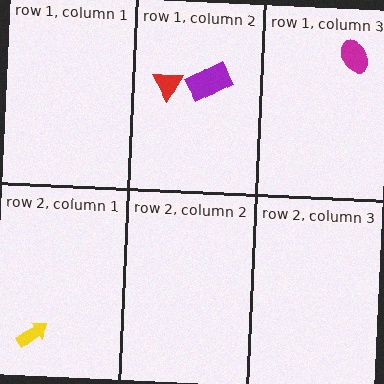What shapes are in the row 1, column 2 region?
The red triangle, the purple rectangle.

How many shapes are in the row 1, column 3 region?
1.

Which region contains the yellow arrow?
The row 2, column 1 region.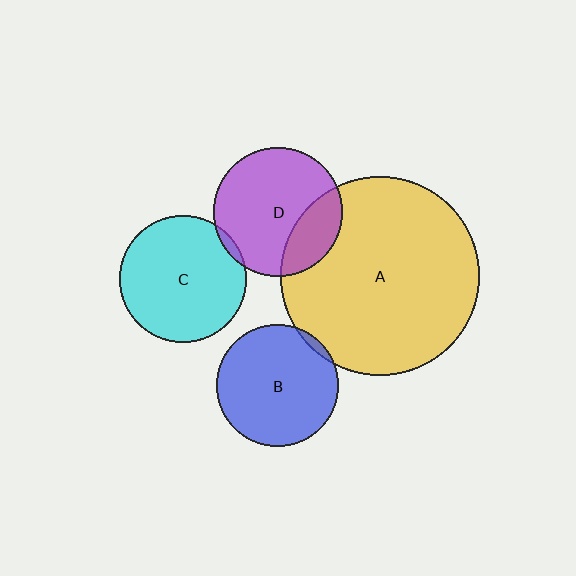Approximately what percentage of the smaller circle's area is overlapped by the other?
Approximately 5%.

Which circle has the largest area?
Circle A (yellow).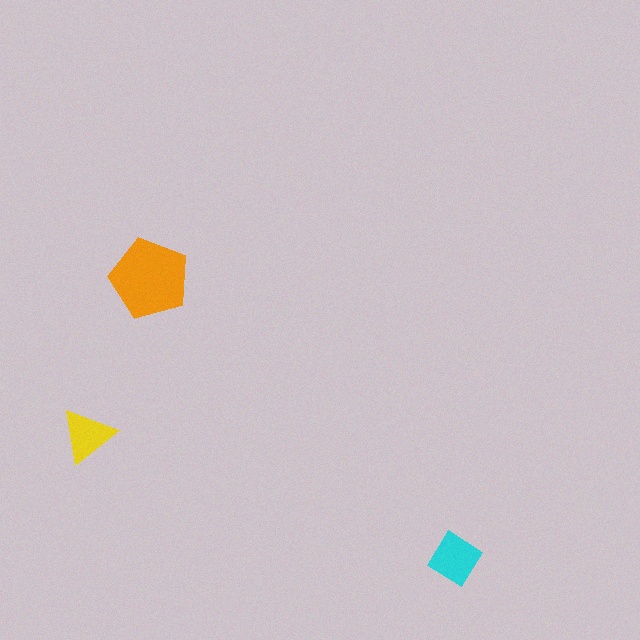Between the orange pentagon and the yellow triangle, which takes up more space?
The orange pentagon.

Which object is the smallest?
The yellow triangle.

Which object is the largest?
The orange pentagon.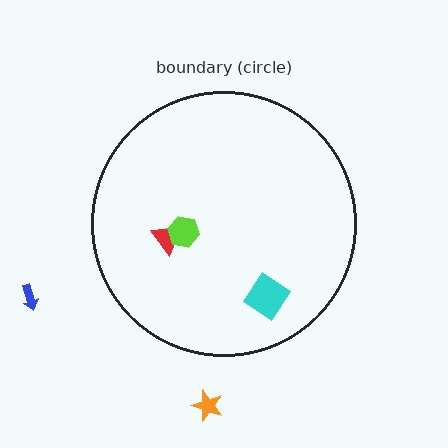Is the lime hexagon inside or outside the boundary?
Inside.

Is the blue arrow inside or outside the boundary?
Outside.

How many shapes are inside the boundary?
3 inside, 2 outside.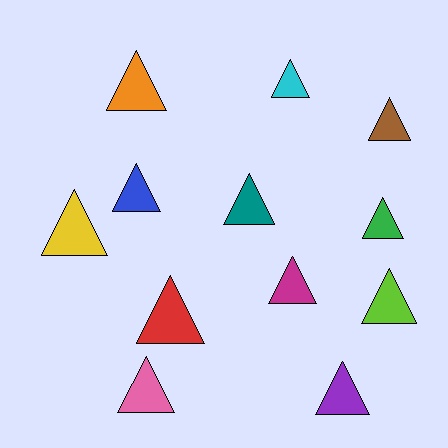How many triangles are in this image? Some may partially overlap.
There are 12 triangles.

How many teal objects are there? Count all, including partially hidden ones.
There is 1 teal object.